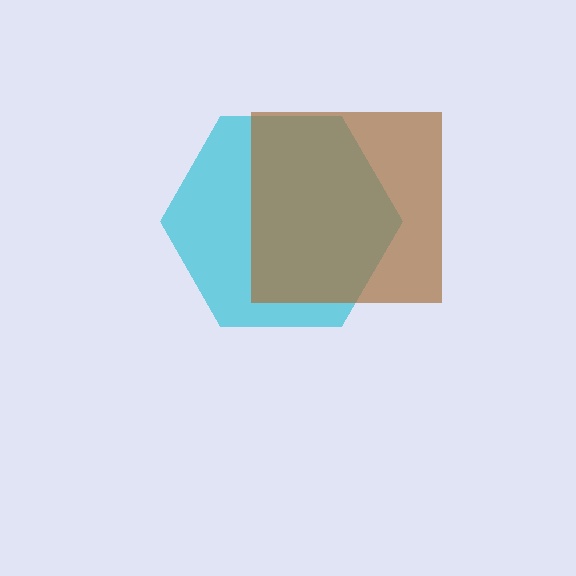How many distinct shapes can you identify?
There are 2 distinct shapes: a cyan hexagon, a brown square.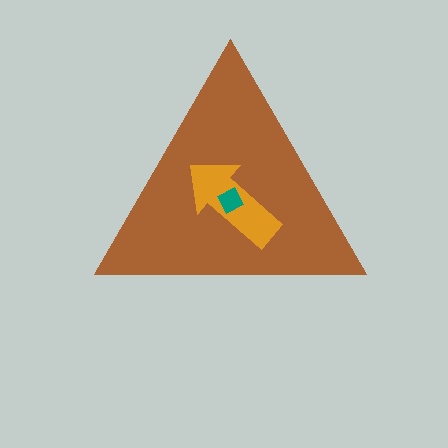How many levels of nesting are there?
3.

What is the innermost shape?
The teal diamond.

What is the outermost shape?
The brown triangle.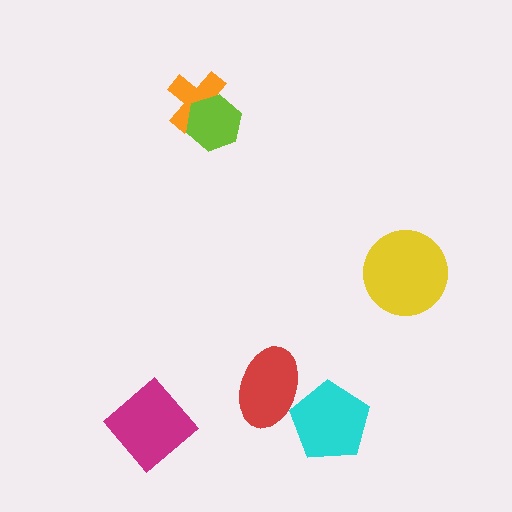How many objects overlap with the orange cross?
1 object overlaps with the orange cross.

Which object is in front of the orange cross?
The lime hexagon is in front of the orange cross.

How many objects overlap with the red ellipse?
1 object overlaps with the red ellipse.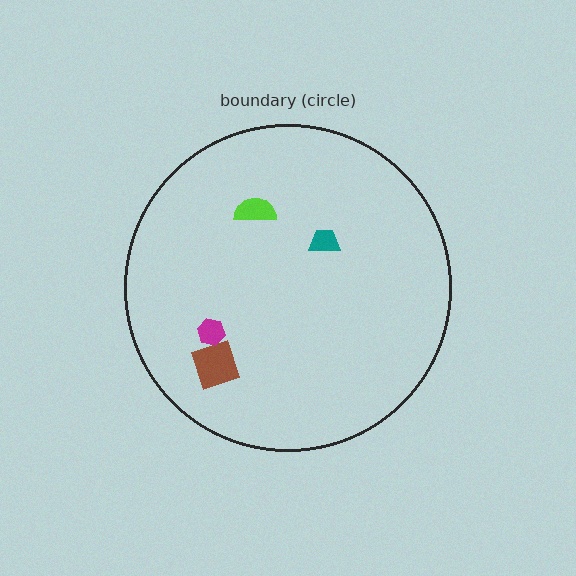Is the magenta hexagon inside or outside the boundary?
Inside.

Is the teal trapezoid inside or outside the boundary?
Inside.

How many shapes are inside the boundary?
4 inside, 0 outside.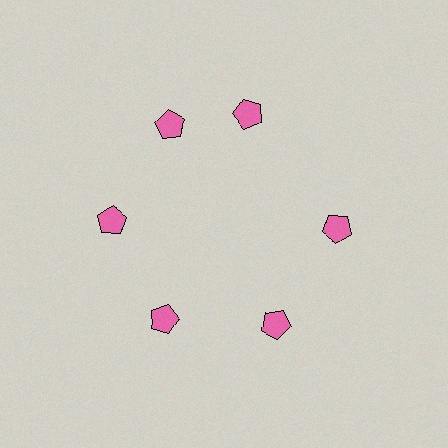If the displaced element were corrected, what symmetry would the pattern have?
It would have 6-fold rotational symmetry — the pattern would map onto itself every 60 degrees.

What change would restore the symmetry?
The symmetry would be restored by rotating it back into even spacing with its neighbors so that all 6 pentagons sit at equal angles and equal distance from the center.